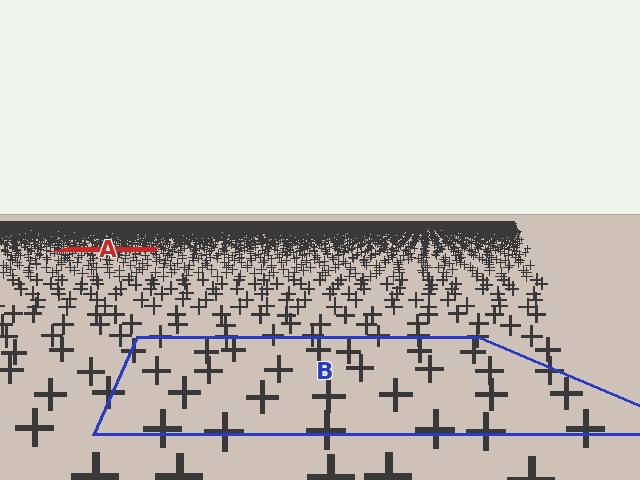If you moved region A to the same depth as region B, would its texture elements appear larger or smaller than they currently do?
They would appear larger. At a closer depth, the same texture elements are projected at a bigger on-screen size.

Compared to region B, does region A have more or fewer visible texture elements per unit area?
Region A has more texture elements per unit area — they are packed more densely because it is farther away.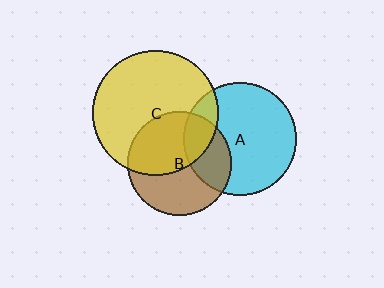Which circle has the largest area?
Circle C (yellow).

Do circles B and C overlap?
Yes.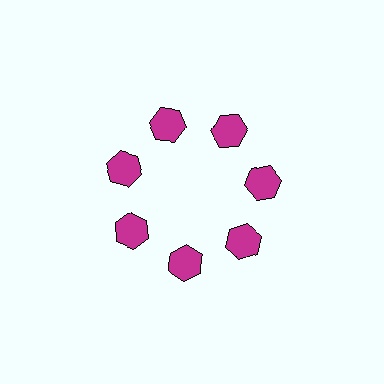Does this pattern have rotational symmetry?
Yes, this pattern has 7-fold rotational symmetry. It looks the same after rotating 51 degrees around the center.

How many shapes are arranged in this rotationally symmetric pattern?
There are 7 shapes, arranged in 7 groups of 1.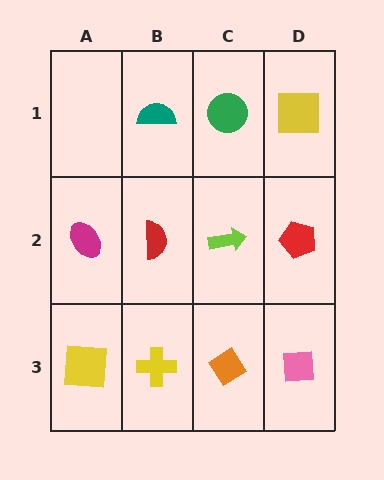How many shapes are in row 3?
4 shapes.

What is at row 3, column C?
An orange diamond.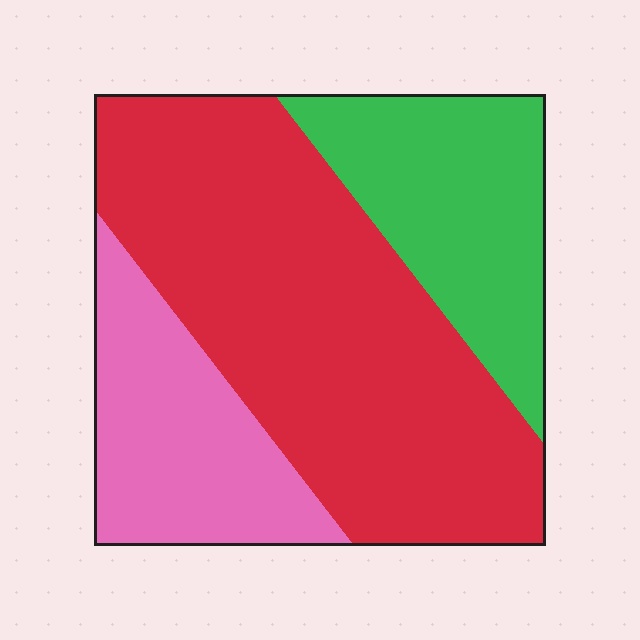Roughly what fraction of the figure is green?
Green covers roughly 25% of the figure.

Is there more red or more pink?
Red.